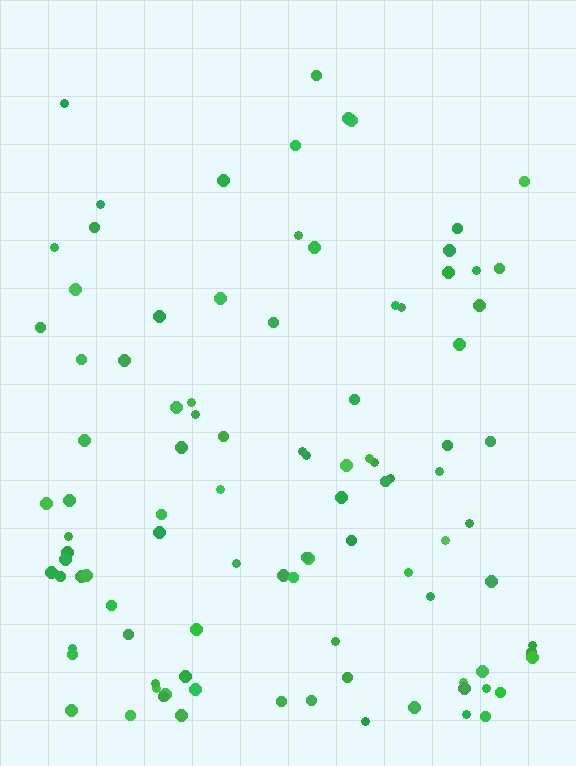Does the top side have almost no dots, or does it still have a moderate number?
Still a moderate number, just noticeably fewer than the bottom.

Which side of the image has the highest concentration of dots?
The bottom.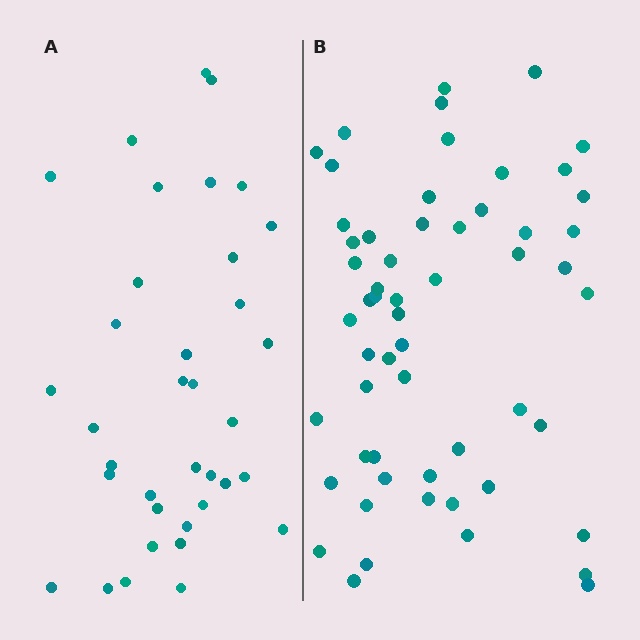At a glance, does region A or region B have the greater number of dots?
Region B (the right region) has more dots.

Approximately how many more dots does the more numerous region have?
Region B has approximately 20 more dots than region A.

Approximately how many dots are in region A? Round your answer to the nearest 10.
About 40 dots. (The exact count is 36, which rounds to 40.)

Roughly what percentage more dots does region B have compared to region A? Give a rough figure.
About 60% more.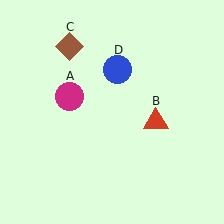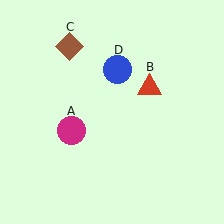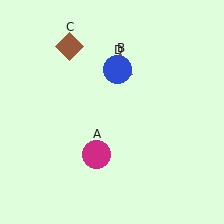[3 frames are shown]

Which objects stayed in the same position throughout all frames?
Brown diamond (object C) and blue circle (object D) remained stationary.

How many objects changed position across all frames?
2 objects changed position: magenta circle (object A), red triangle (object B).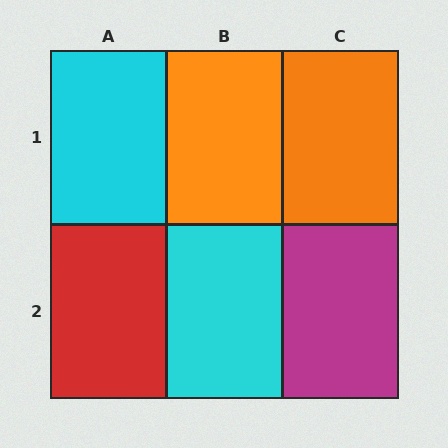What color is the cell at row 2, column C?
Magenta.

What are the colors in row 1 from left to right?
Cyan, orange, orange.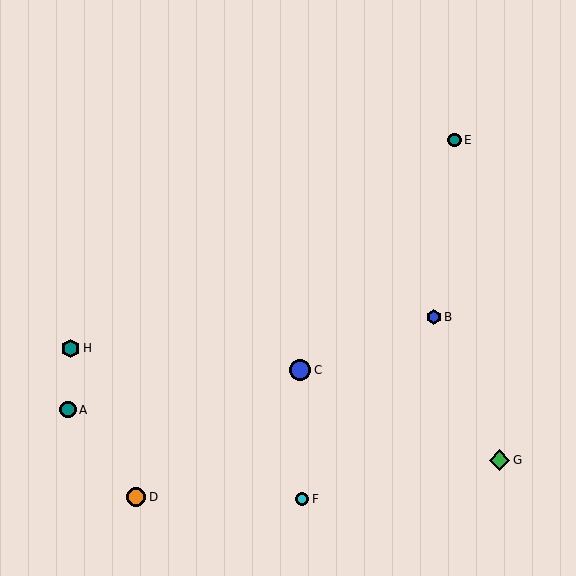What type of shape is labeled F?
Shape F is a cyan circle.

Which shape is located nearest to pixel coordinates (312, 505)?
The cyan circle (labeled F) at (302, 499) is nearest to that location.